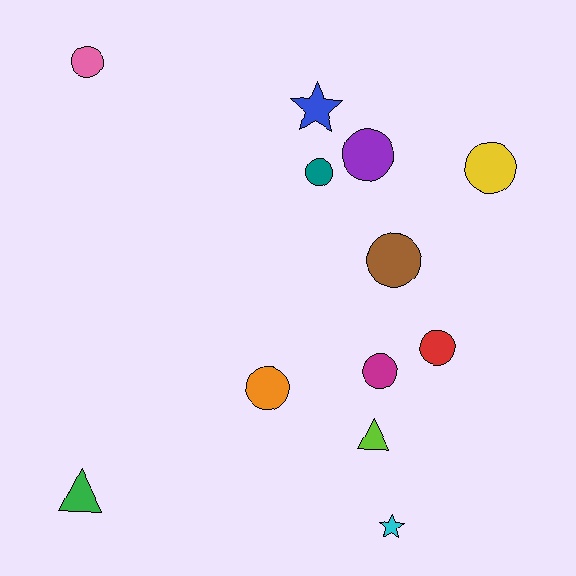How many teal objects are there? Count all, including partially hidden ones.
There is 1 teal object.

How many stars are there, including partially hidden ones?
There are 2 stars.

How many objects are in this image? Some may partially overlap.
There are 12 objects.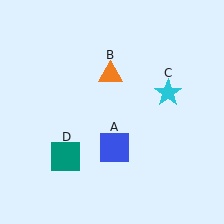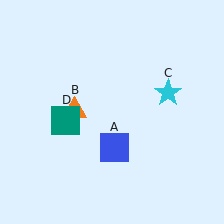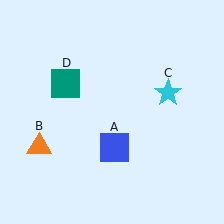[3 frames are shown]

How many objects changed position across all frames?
2 objects changed position: orange triangle (object B), teal square (object D).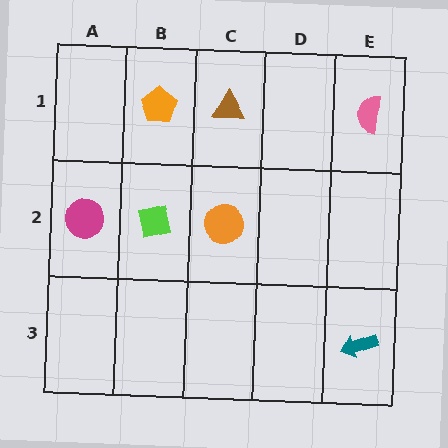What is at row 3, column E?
A teal arrow.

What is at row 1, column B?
An orange pentagon.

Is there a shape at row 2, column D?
No, that cell is empty.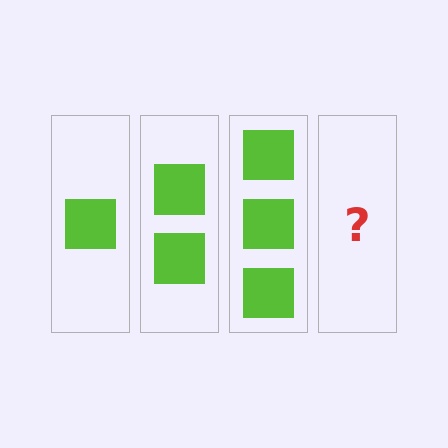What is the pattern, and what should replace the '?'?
The pattern is that each step adds one more square. The '?' should be 4 squares.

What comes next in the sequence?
The next element should be 4 squares.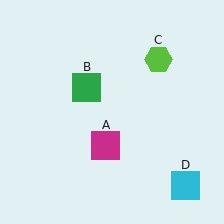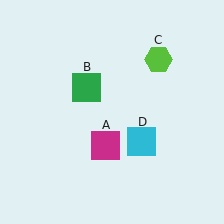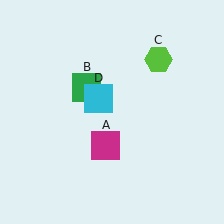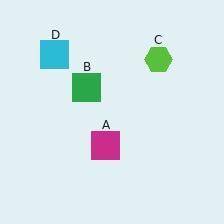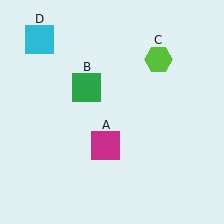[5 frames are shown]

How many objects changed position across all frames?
1 object changed position: cyan square (object D).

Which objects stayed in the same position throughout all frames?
Magenta square (object A) and green square (object B) and lime hexagon (object C) remained stationary.